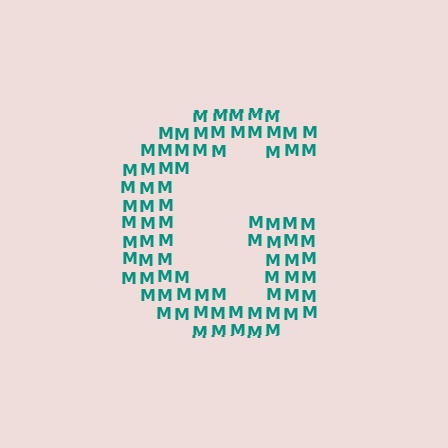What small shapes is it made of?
It is made of small letter M's.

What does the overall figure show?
The overall figure shows the letter G.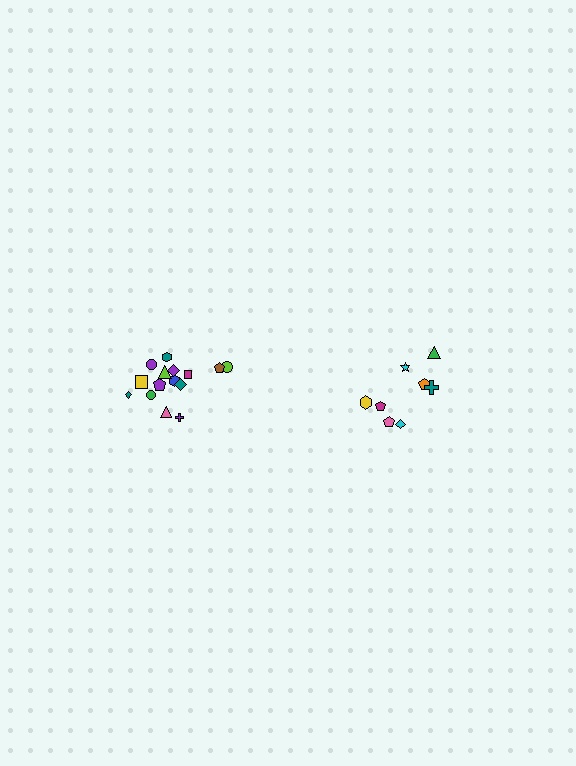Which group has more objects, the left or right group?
The left group.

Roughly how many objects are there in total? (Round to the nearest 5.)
Roughly 25 objects in total.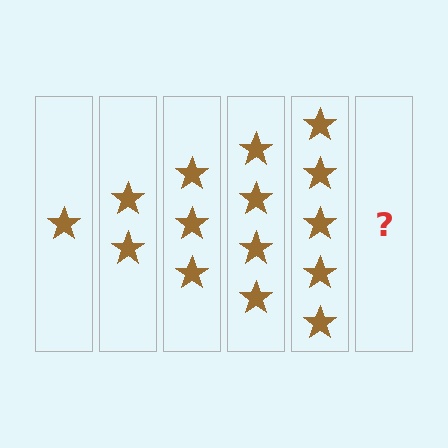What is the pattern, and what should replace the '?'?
The pattern is that each step adds one more star. The '?' should be 6 stars.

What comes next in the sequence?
The next element should be 6 stars.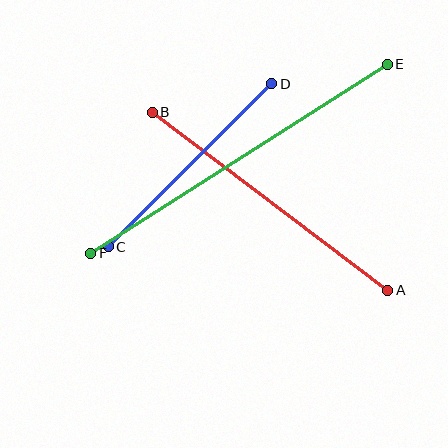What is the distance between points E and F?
The distance is approximately 352 pixels.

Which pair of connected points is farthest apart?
Points E and F are farthest apart.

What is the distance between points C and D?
The distance is approximately 231 pixels.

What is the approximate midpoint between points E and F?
The midpoint is at approximately (239, 159) pixels.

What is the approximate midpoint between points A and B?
The midpoint is at approximately (270, 201) pixels.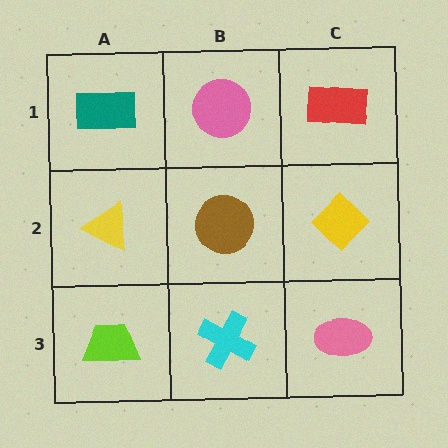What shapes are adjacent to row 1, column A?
A yellow triangle (row 2, column A), a pink circle (row 1, column B).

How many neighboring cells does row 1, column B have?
3.